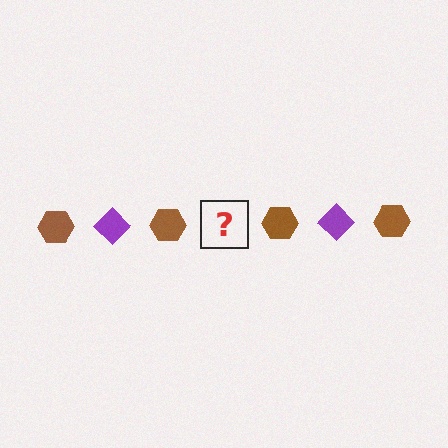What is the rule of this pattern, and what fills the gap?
The rule is that the pattern alternates between brown hexagon and purple diamond. The gap should be filled with a purple diamond.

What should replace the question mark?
The question mark should be replaced with a purple diamond.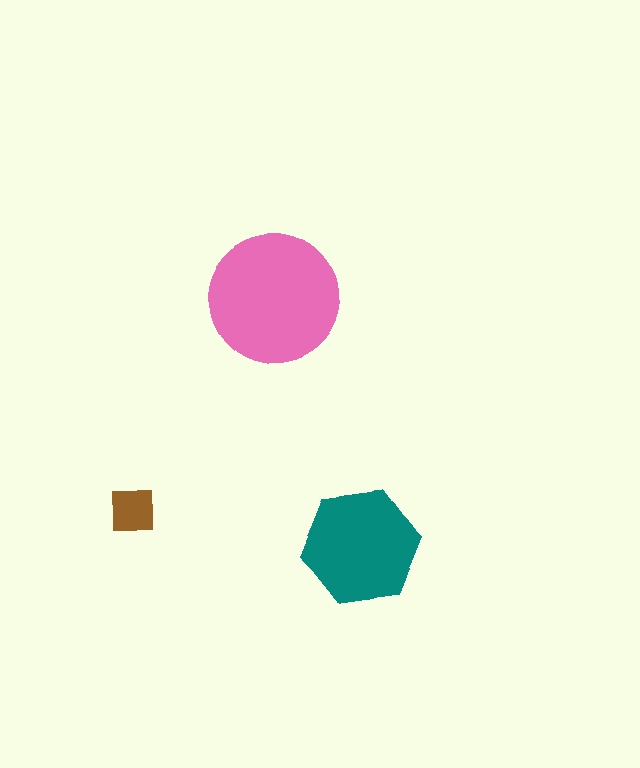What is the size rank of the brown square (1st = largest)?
3rd.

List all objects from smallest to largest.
The brown square, the teal hexagon, the pink circle.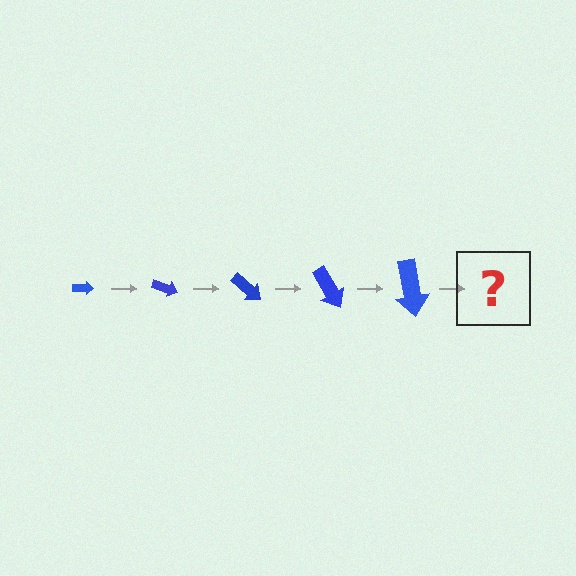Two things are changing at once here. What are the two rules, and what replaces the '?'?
The two rules are that the arrow grows larger each step and it rotates 20 degrees each step. The '?' should be an arrow, larger than the previous one and rotated 100 degrees from the start.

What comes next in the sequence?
The next element should be an arrow, larger than the previous one and rotated 100 degrees from the start.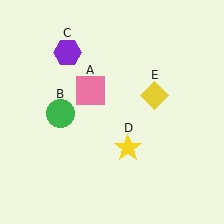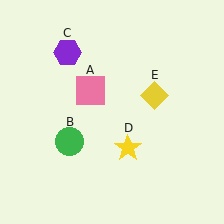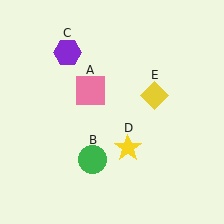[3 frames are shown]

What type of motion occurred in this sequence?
The green circle (object B) rotated counterclockwise around the center of the scene.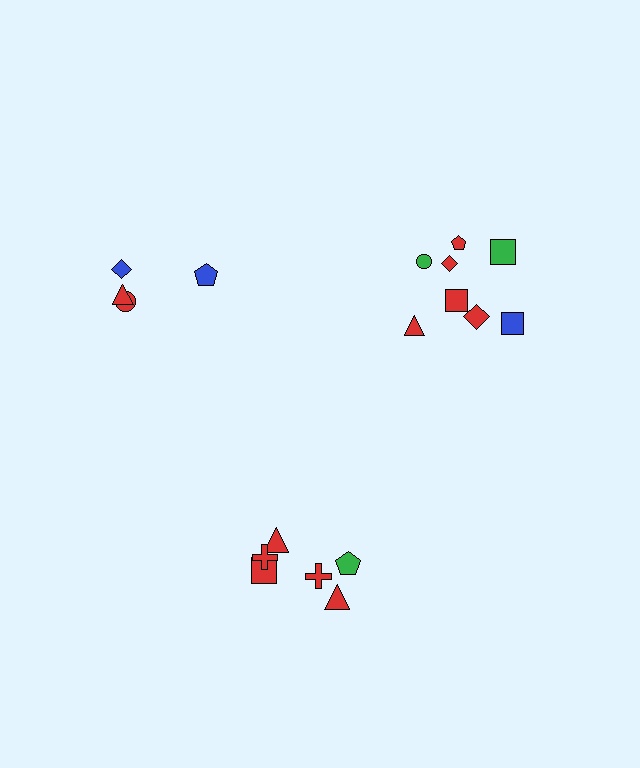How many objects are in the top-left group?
There are 4 objects.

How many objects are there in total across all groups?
There are 18 objects.